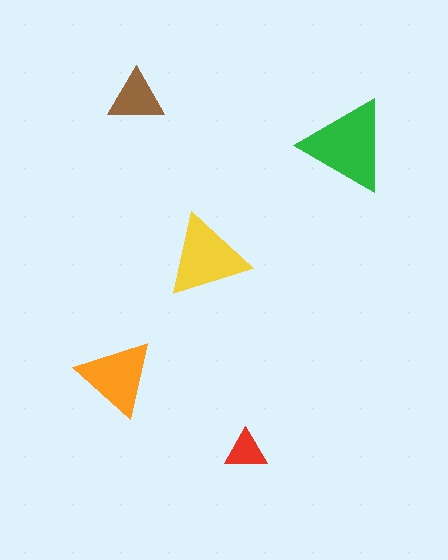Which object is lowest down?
The red triangle is bottommost.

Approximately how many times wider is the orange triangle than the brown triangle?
About 1.5 times wider.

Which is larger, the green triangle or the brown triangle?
The green one.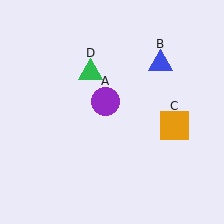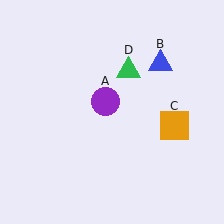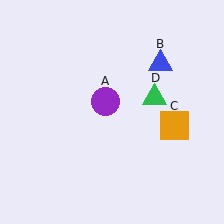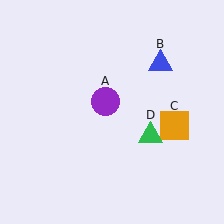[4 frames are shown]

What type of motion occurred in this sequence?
The green triangle (object D) rotated clockwise around the center of the scene.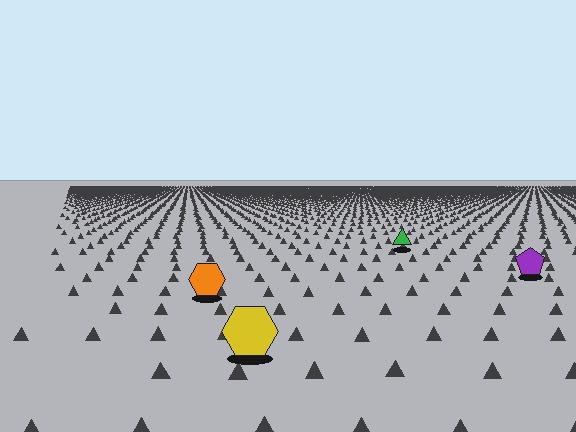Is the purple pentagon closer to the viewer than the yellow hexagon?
No. The yellow hexagon is closer — you can tell from the texture gradient: the ground texture is coarser near it.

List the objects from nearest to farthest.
From nearest to farthest: the yellow hexagon, the orange hexagon, the purple pentagon, the green triangle.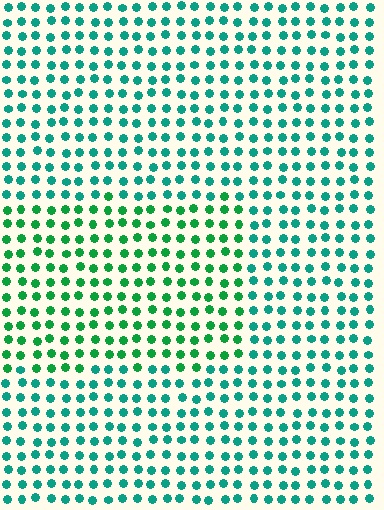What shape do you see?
I see a rectangle.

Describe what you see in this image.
The image is filled with small teal elements in a uniform arrangement. A rectangle-shaped region is visible where the elements are tinted to a slightly different hue, forming a subtle color boundary.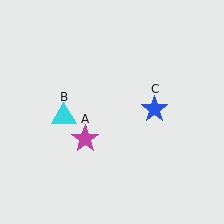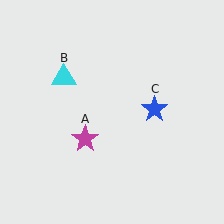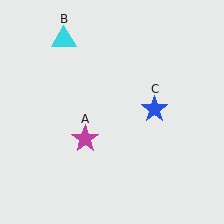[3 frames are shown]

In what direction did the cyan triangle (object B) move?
The cyan triangle (object B) moved up.